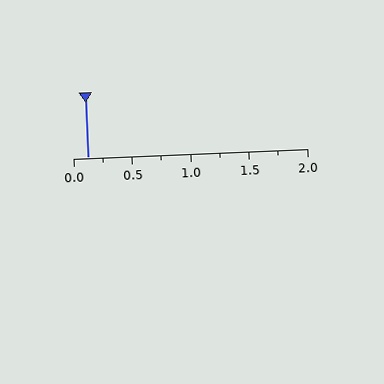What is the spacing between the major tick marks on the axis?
The major ticks are spaced 0.5 apart.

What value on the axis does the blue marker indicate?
The marker indicates approximately 0.12.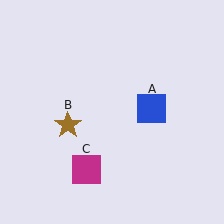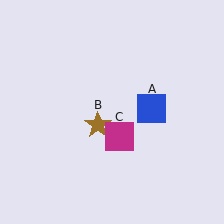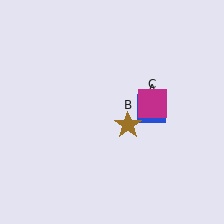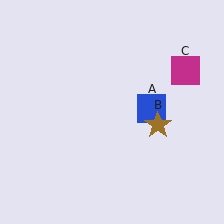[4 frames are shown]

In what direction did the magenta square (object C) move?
The magenta square (object C) moved up and to the right.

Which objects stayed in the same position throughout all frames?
Blue square (object A) remained stationary.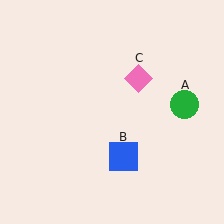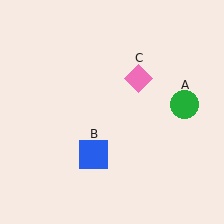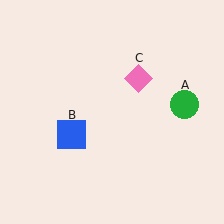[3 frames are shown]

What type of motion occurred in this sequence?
The blue square (object B) rotated clockwise around the center of the scene.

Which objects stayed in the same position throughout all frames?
Green circle (object A) and pink diamond (object C) remained stationary.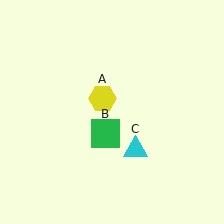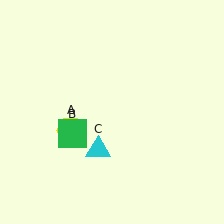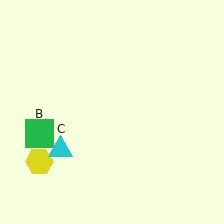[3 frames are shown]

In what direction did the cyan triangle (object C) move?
The cyan triangle (object C) moved left.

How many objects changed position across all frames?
3 objects changed position: yellow hexagon (object A), green square (object B), cyan triangle (object C).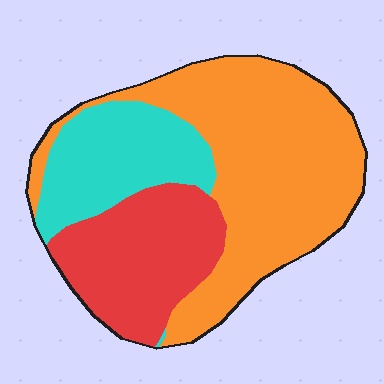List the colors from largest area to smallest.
From largest to smallest: orange, red, cyan.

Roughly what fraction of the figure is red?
Red covers about 25% of the figure.